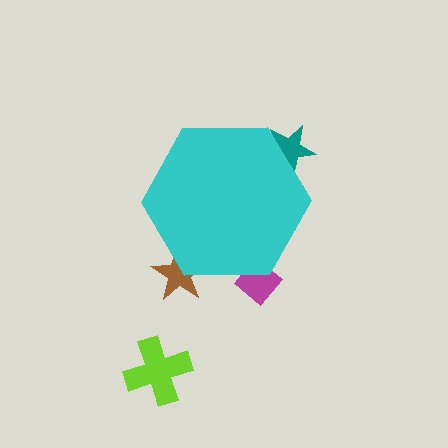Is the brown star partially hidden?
Yes, the brown star is partially hidden behind the cyan hexagon.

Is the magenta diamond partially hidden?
Yes, the magenta diamond is partially hidden behind the cyan hexagon.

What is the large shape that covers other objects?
A cyan hexagon.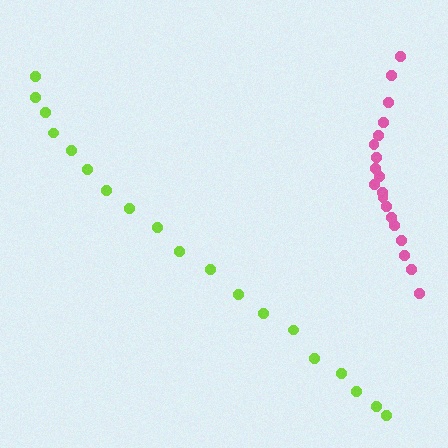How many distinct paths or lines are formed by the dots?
There are 2 distinct paths.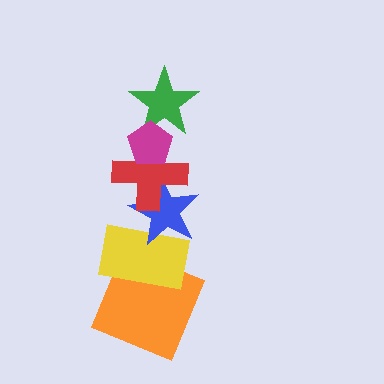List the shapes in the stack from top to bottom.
From top to bottom: the magenta pentagon, the green star, the red cross, the blue star, the yellow rectangle, the orange square.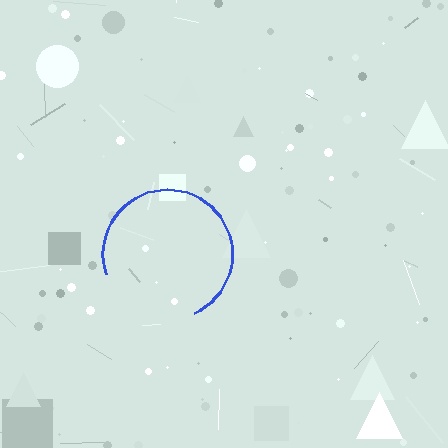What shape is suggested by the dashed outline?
The dashed outline suggests a circle.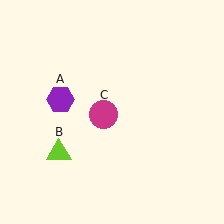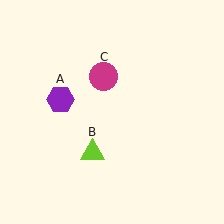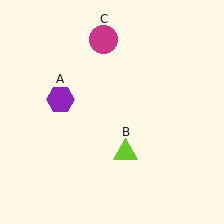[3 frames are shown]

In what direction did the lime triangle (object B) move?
The lime triangle (object B) moved right.